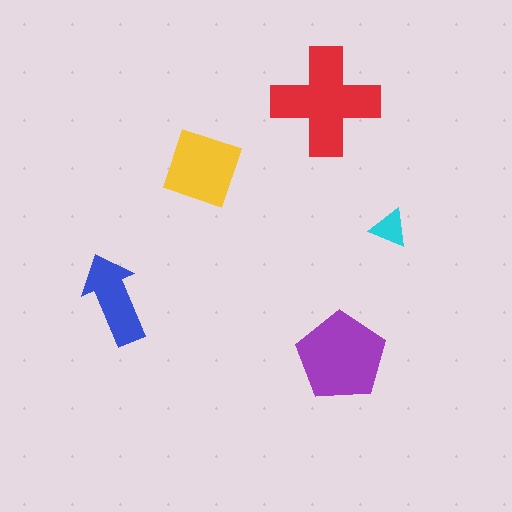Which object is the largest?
The red cross.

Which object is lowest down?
The purple pentagon is bottommost.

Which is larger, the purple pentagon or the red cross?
The red cross.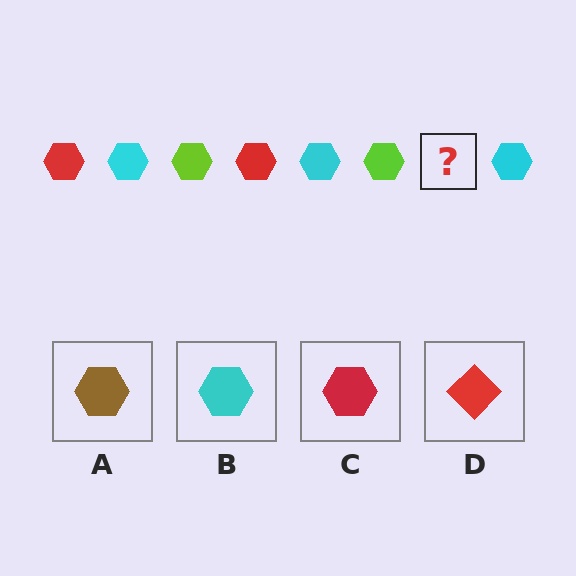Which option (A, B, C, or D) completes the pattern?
C.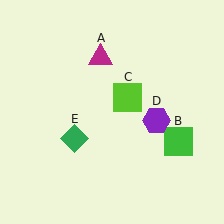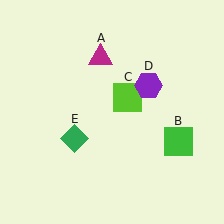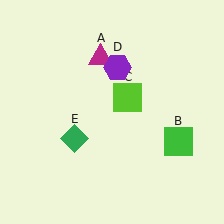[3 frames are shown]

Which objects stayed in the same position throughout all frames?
Magenta triangle (object A) and green square (object B) and lime square (object C) and green diamond (object E) remained stationary.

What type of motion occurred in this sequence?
The purple hexagon (object D) rotated counterclockwise around the center of the scene.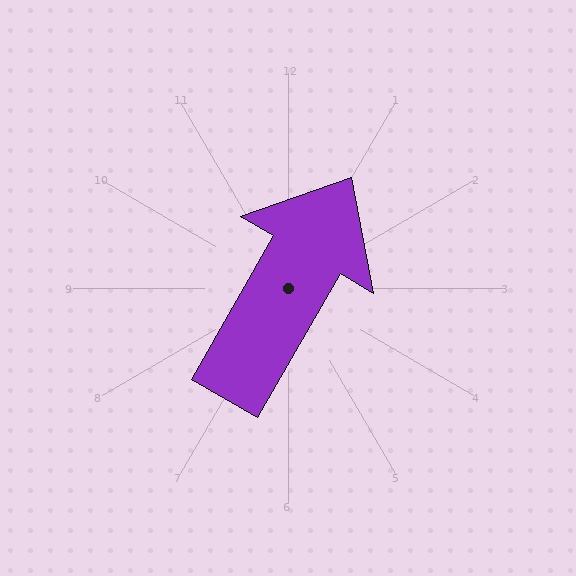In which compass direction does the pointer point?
Northeast.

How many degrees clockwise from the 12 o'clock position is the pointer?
Approximately 30 degrees.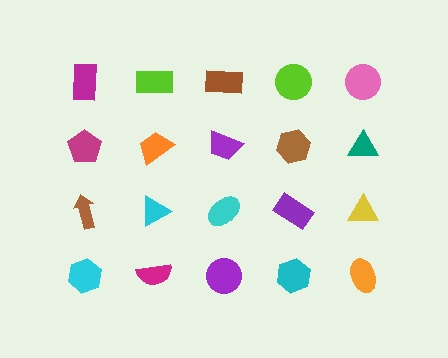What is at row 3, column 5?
A yellow triangle.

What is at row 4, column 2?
A magenta semicircle.